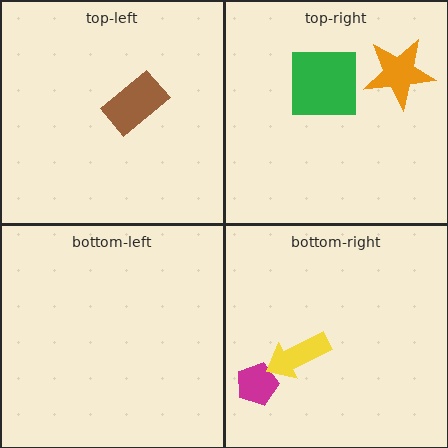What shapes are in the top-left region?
The brown rectangle.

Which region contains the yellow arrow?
The bottom-right region.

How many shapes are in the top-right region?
2.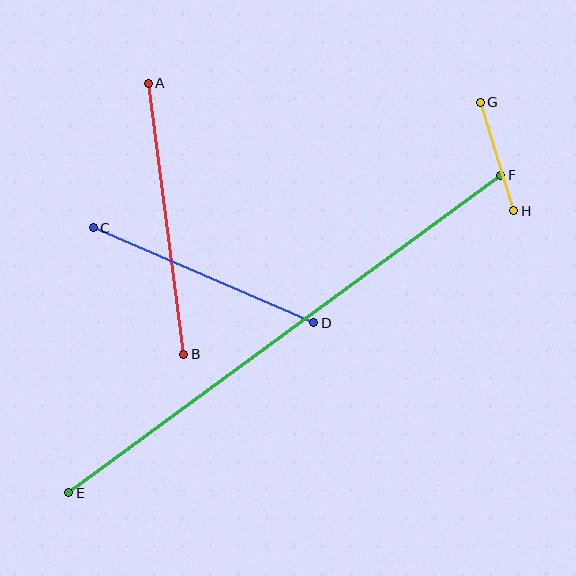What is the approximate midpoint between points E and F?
The midpoint is at approximately (285, 334) pixels.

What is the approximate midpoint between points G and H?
The midpoint is at approximately (497, 157) pixels.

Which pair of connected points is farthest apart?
Points E and F are farthest apart.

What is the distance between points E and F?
The distance is approximately 536 pixels.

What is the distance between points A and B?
The distance is approximately 273 pixels.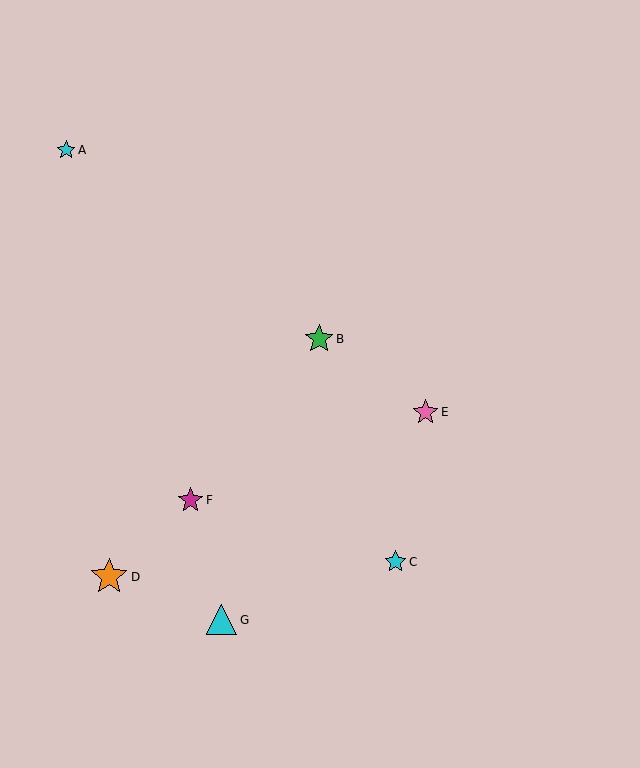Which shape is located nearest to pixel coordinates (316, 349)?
The green star (labeled B) at (319, 339) is nearest to that location.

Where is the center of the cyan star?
The center of the cyan star is at (66, 150).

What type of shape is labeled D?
Shape D is an orange star.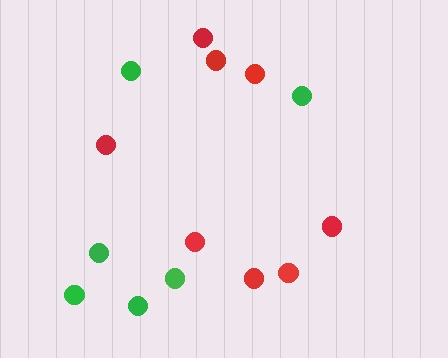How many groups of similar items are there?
There are 2 groups: one group of red circles (8) and one group of green circles (6).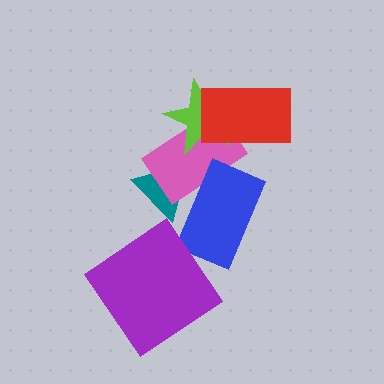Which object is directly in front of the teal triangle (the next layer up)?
The pink rectangle is directly in front of the teal triangle.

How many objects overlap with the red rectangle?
2 objects overlap with the red rectangle.